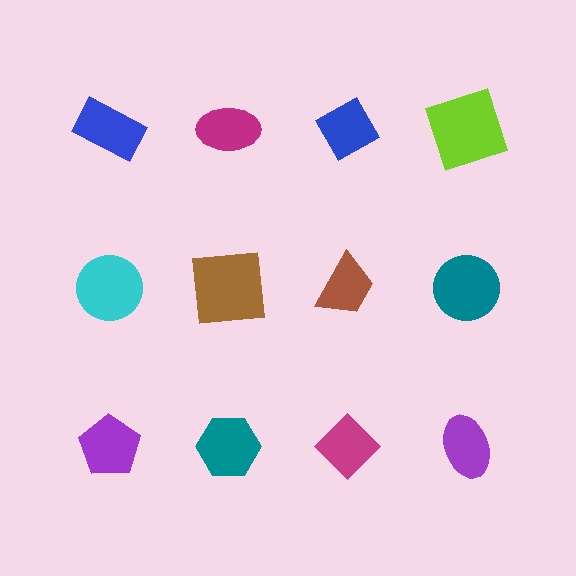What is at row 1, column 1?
A blue rectangle.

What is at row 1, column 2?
A magenta ellipse.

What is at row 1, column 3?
A blue diamond.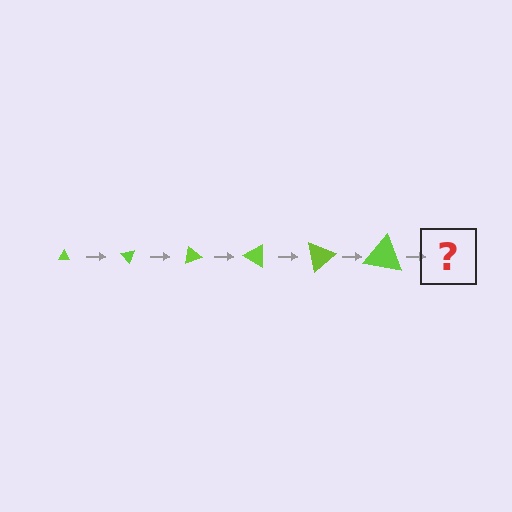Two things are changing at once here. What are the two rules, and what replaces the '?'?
The two rules are that the triangle grows larger each step and it rotates 50 degrees each step. The '?' should be a triangle, larger than the previous one and rotated 300 degrees from the start.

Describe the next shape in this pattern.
It should be a triangle, larger than the previous one and rotated 300 degrees from the start.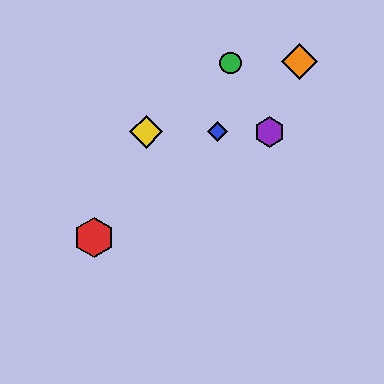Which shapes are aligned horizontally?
The blue diamond, the yellow diamond, the purple hexagon are aligned horizontally.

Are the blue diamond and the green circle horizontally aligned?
No, the blue diamond is at y≈132 and the green circle is at y≈63.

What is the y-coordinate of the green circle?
The green circle is at y≈63.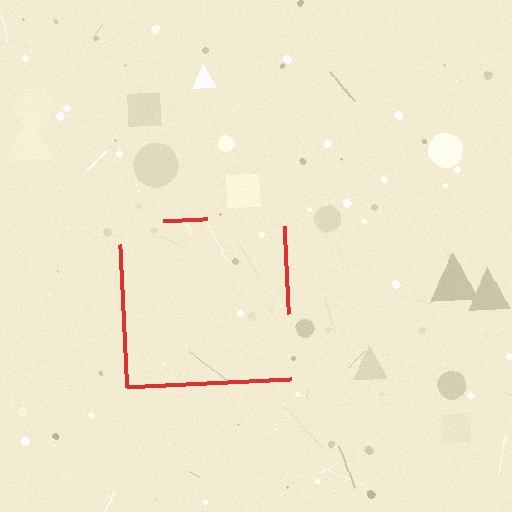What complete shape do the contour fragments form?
The contour fragments form a square.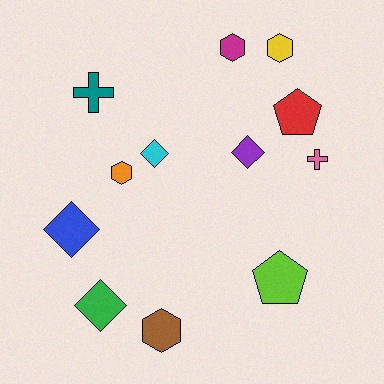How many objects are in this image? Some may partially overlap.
There are 12 objects.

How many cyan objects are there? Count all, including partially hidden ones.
There is 1 cyan object.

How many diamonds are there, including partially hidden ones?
There are 4 diamonds.